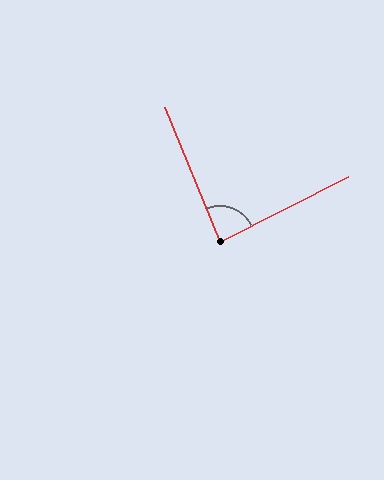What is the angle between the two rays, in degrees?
Approximately 86 degrees.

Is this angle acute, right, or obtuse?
It is approximately a right angle.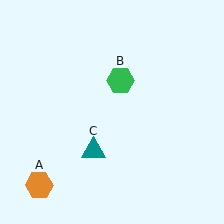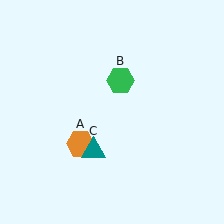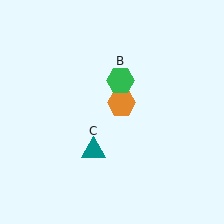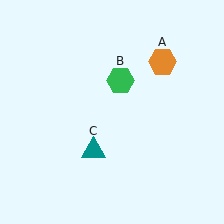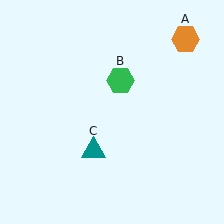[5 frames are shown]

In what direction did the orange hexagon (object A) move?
The orange hexagon (object A) moved up and to the right.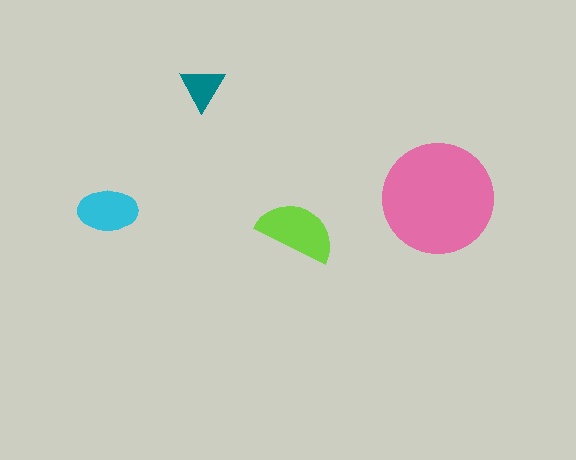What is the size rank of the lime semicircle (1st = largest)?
2nd.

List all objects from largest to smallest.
The pink circle, the lime semicircle, the cyan ellipse, the teal triangle.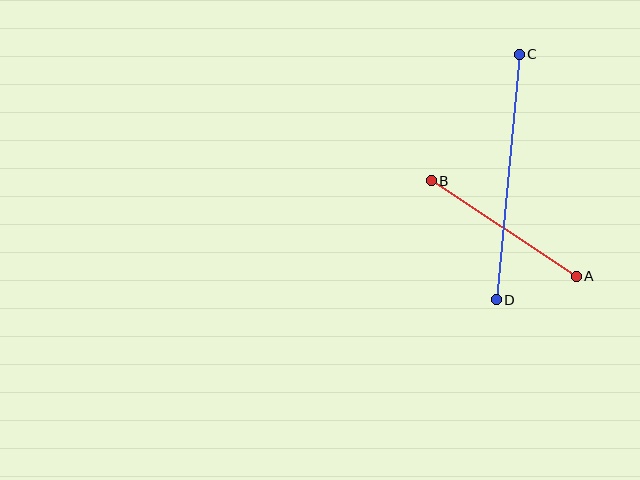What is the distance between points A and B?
The distance is approximately 174 pixels.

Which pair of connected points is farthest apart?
Points C and D are farthest apart.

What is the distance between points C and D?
The distance is approximately 247 pixels.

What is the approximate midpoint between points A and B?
The midpoint is at approximately (504, 228) pixels.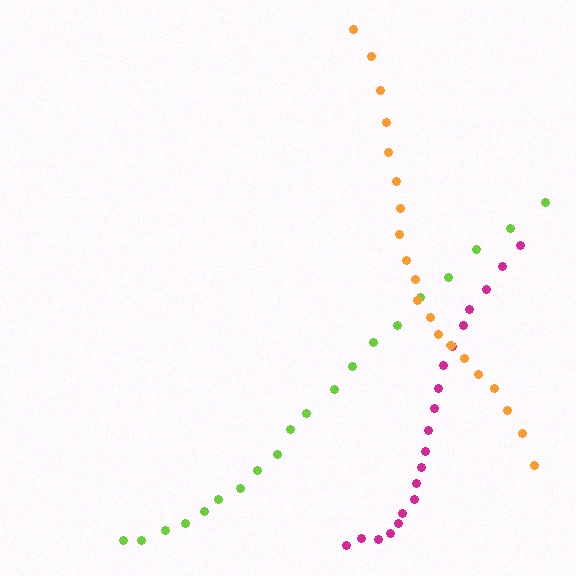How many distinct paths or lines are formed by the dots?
There are 3 distinct paths.